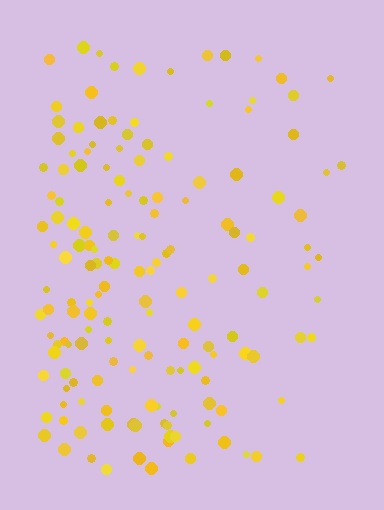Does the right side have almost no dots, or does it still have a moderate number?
Still a moderate number, just noticeably fewer than the left.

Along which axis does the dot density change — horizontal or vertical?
Horizontal.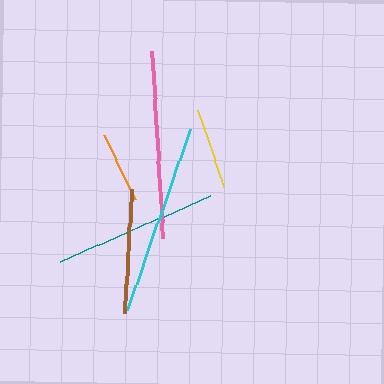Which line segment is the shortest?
The orange line is the shortest at approximately 71 pixels.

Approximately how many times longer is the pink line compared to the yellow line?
The pink line is approximately 2.3 times the length of the yellow line.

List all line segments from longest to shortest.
From longest to shortest: cyan, pink, teal, brown, yellow, orange.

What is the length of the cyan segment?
The cyan segment is approximately 192 pixels long.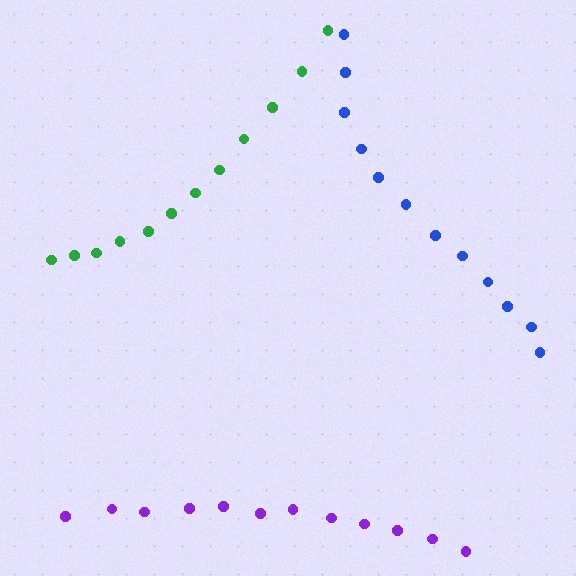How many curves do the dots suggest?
There are 3 distinct paths.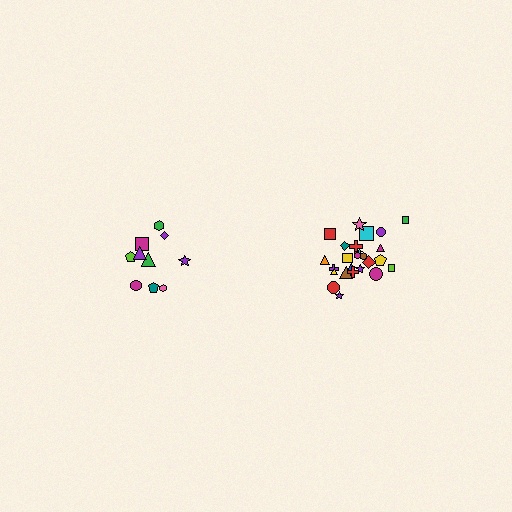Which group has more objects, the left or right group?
The right group.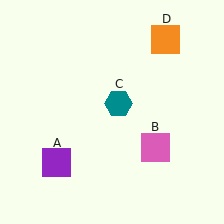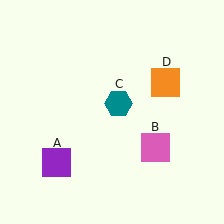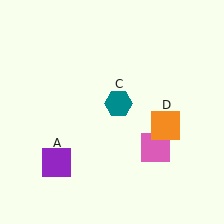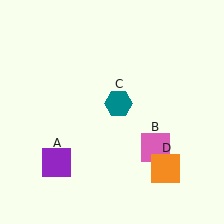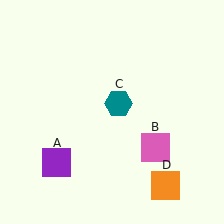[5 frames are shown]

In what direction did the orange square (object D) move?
The orange square (object D) moved down.